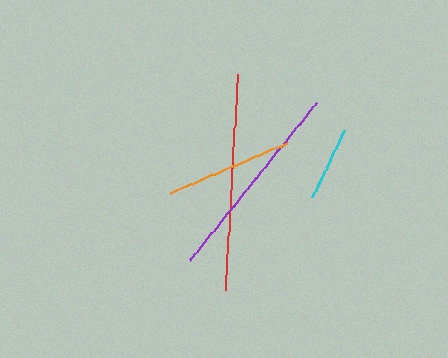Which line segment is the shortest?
The cyan line is the shortest at approximately 76 pixels.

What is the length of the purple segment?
The purple segment is approximately 202 pixels long.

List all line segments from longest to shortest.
From longest to shortest: red, purple, orange, cyan.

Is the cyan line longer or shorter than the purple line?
The purple line is longer than the cyan line.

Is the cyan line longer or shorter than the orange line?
The orange line is longer than the cyan line.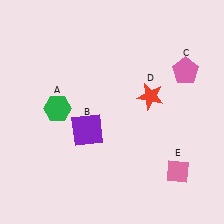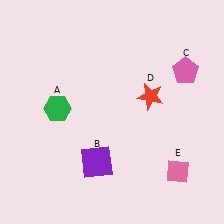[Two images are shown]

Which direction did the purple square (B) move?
The purple square (B) moved down.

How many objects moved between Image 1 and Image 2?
1 object moved between the two images.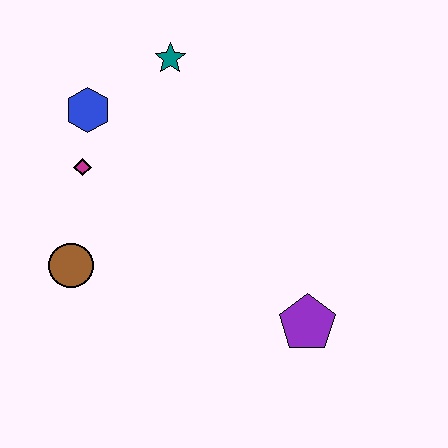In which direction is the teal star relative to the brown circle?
The teal star is above the brown circle.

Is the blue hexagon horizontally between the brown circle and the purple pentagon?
Yes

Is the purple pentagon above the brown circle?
No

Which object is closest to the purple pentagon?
The brown circle is closest to the purple pentagon.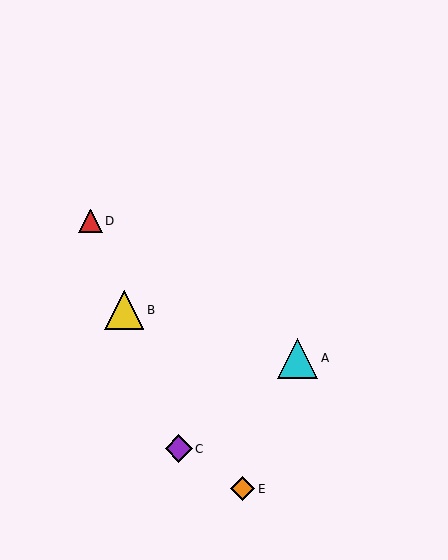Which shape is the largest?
The cyan triangle (labeled A) is the largest.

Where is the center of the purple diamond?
The center of the purple diamond is at (179, 449).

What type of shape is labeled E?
Shape E is an orange diamond.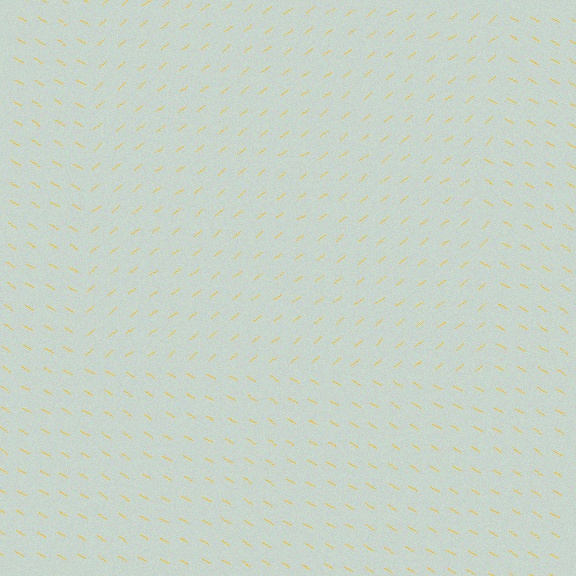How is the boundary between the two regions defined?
The boundary is defined purely by a change in line orientation (approximately 69 degrees difference). All lines are the same color and thickness.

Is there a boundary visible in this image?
Yes, there is a texture boundary formed by a change in line orientation.